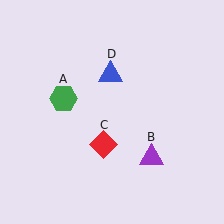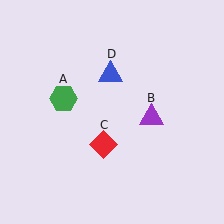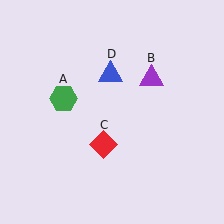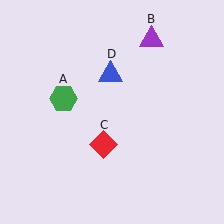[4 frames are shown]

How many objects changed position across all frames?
1 object changed position: purple triangle (object B).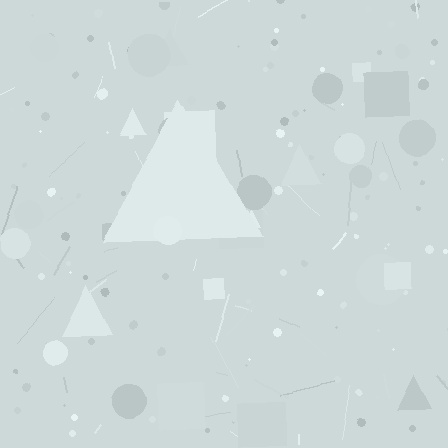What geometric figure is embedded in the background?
A triangle is embedded in the background.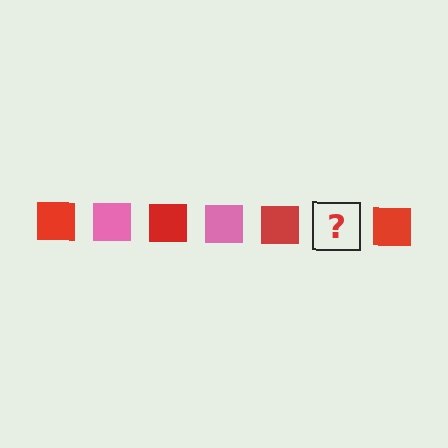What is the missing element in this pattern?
The missing element is a pink square.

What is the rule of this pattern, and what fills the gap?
The rule is that the pattern cycles through red, pink squares. The gap should be filled with a pink square.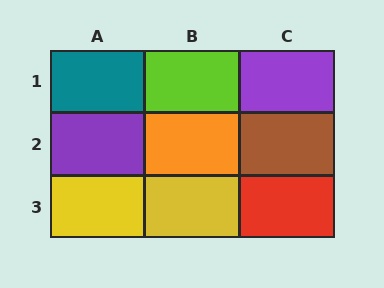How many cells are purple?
2 cells are purple.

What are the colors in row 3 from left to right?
Yellow, yellow, red.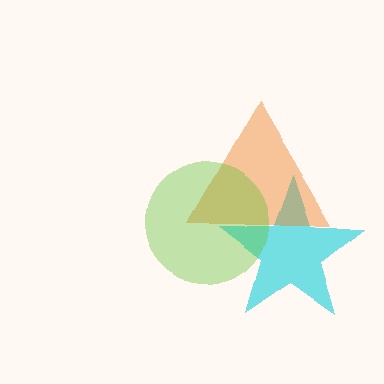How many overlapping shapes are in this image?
There are 3 overlapping shapes in the image.